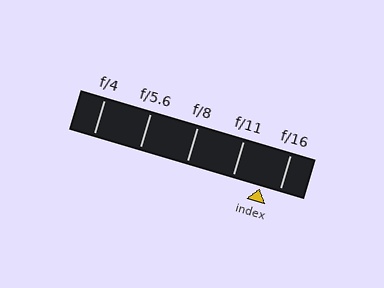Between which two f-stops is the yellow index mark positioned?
The index mark is between f/11 and f/16.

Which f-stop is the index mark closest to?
The index mark is closest to f/16.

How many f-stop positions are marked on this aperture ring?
There are 5 f-stop positions marked.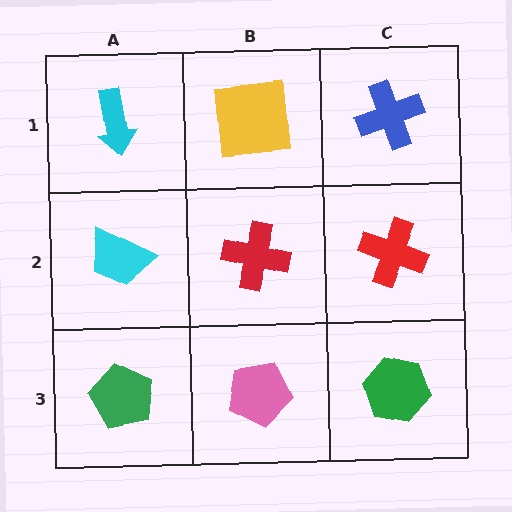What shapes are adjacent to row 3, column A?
A cyan trapezoid (row 2, column A), a pink pentagon (row 3, column B).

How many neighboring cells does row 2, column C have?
3.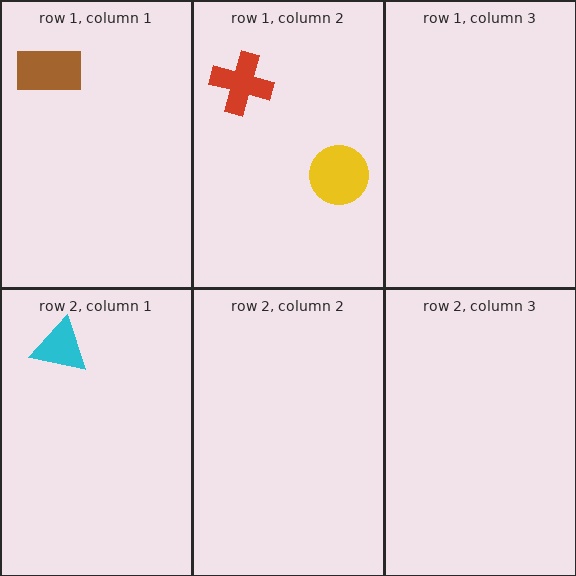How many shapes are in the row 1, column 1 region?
1.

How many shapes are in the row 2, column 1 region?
1.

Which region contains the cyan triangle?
The row 2, column 1 region.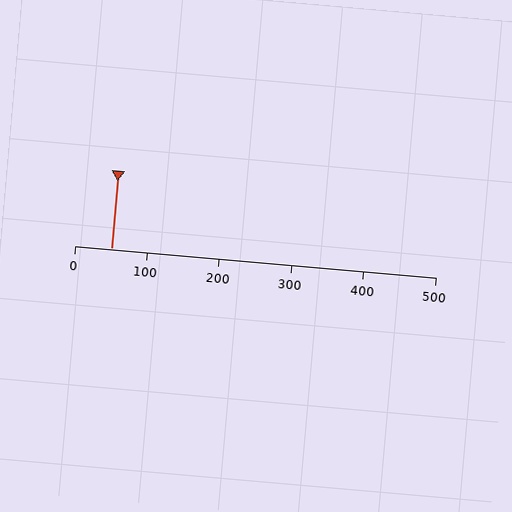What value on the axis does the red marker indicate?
The marker indicates approximately 50.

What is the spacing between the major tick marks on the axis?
The major ticks are spaced 100 apart.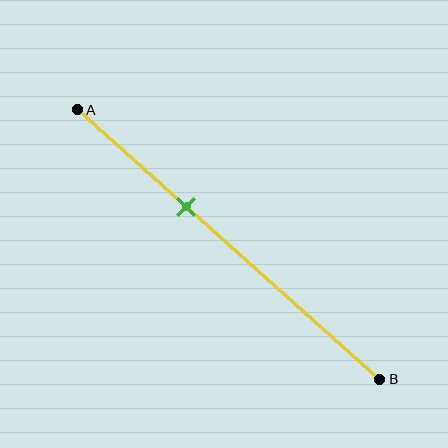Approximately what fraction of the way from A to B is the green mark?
The green mark is approximately 35% of the way from A to B.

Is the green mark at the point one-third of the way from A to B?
Yes, the mark is approximately at the one-third point.